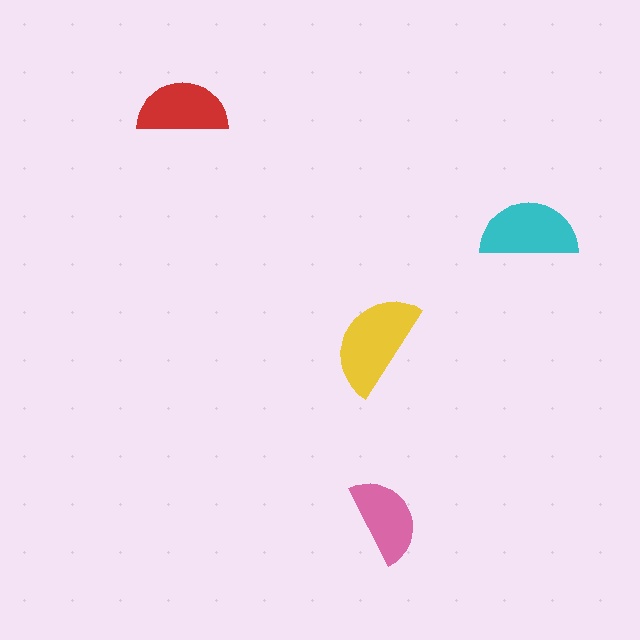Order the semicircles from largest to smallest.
the yellow one, the cyan one, the red one, the pink one.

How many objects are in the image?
There are 4 objects in the image.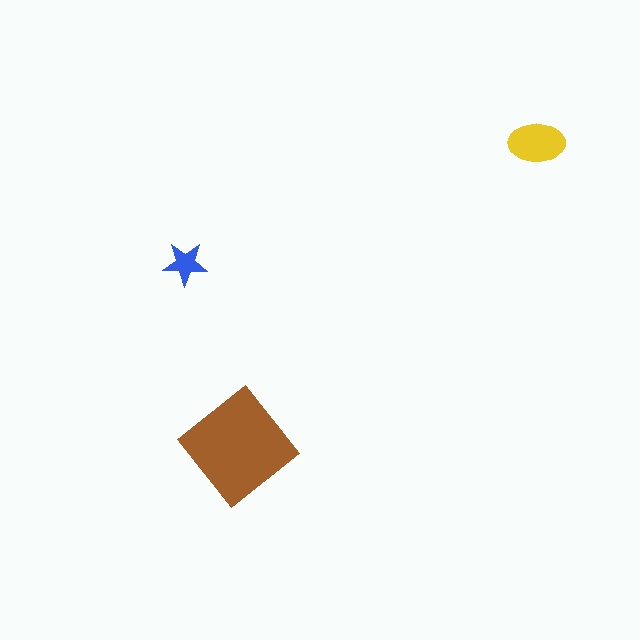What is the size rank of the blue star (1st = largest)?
3rd.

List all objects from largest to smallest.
The brown diamond, the yellow ellipse, the blue star.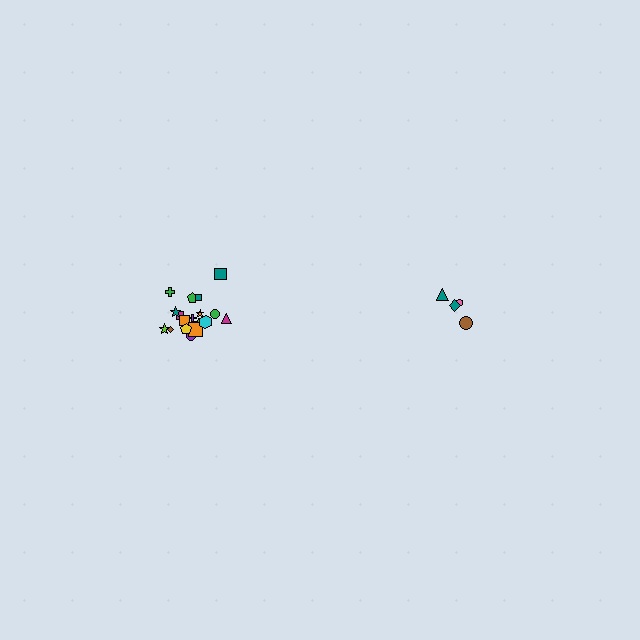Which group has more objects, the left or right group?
The left group.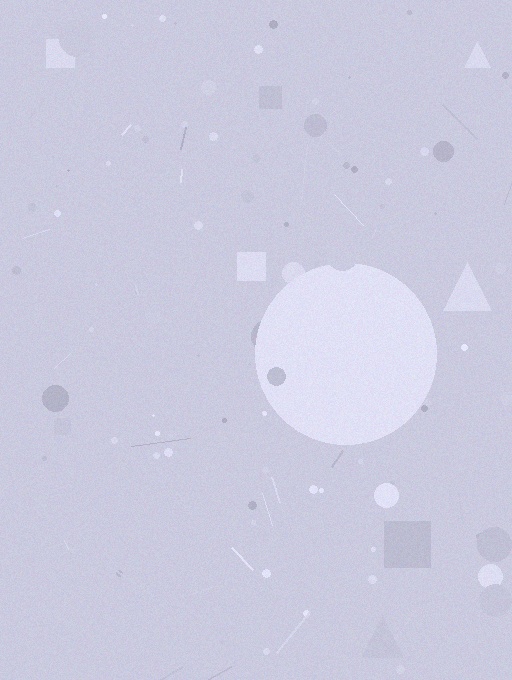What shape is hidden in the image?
A circle is hidden in the image.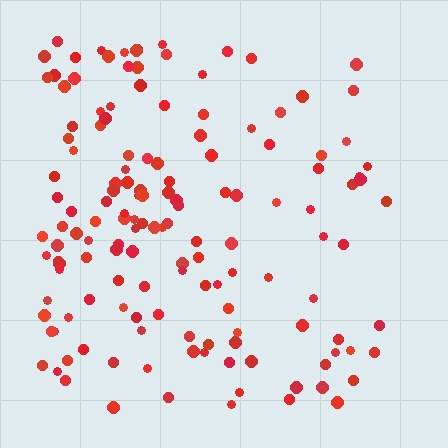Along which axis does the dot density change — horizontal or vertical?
Horizontal.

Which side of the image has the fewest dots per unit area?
The right.